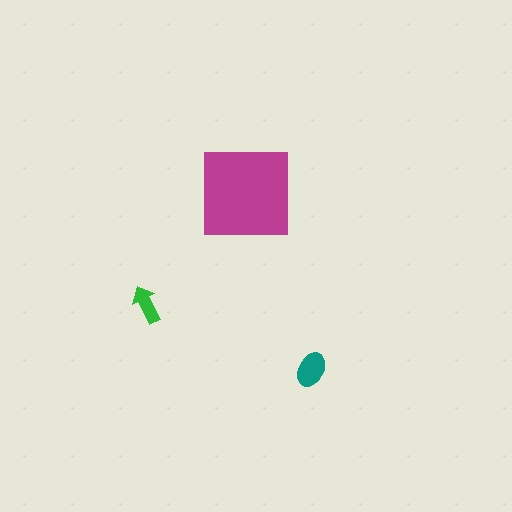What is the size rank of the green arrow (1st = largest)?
3rd.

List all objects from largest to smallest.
The magenta square, the teal ellipse, the green arrow.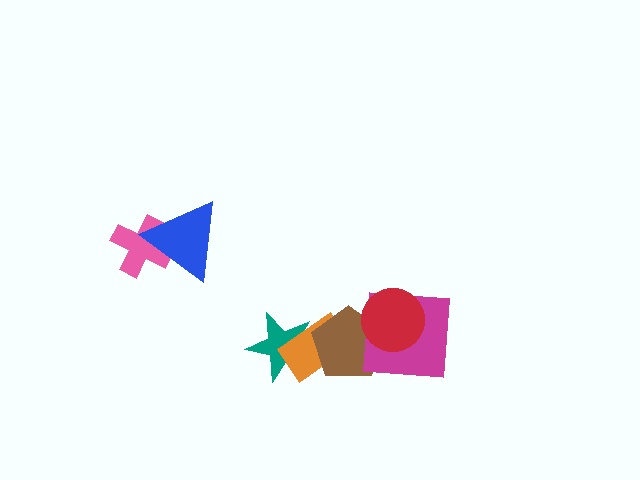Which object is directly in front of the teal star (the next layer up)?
The orange rectangle is directly in front of the teal star.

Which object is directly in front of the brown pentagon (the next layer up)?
The magenta square is directly in front of the brown pentagon.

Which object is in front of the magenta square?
The red circle is in front of the magenta square.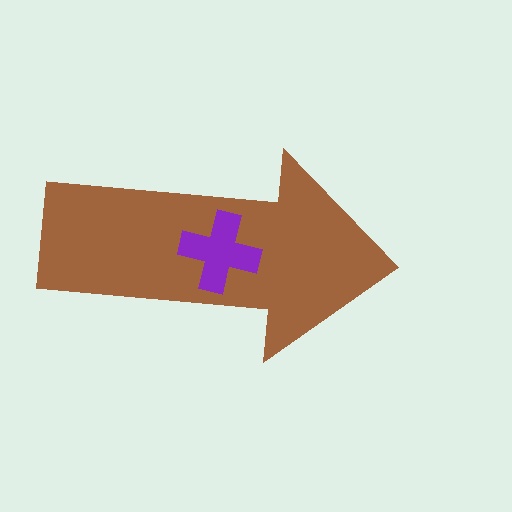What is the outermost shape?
The brown arrow.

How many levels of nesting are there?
2.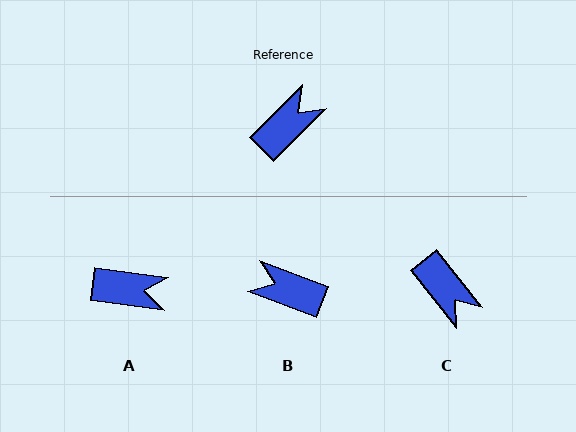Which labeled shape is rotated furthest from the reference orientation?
B, about 114 degrees away.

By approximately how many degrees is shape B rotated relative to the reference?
Approximately 114 degrees counter-clockwise.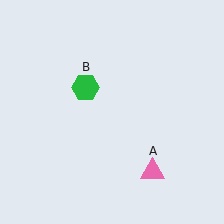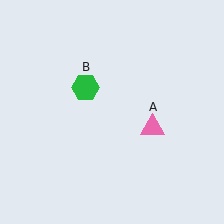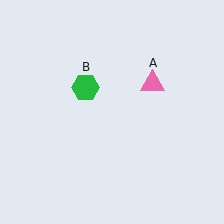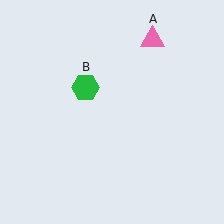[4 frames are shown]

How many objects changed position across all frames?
1 object changed position: pink triangle (object A).